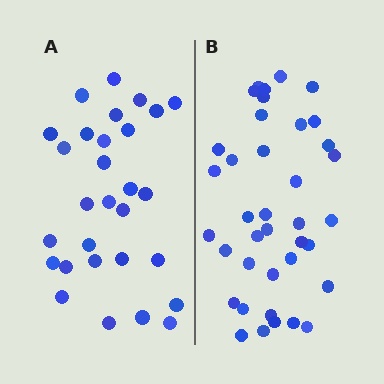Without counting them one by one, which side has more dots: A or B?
Region B (the right region) has more dots.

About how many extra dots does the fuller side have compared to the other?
Region B has roughly 8 or so more dots than region A.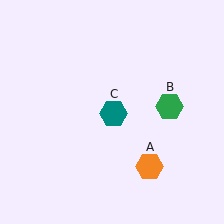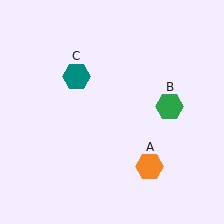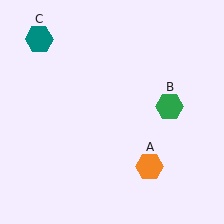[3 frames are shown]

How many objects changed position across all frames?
1 object changed position: teal hexagon (object C).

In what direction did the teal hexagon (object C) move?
The teal hexagon (object C) moved up and to the left.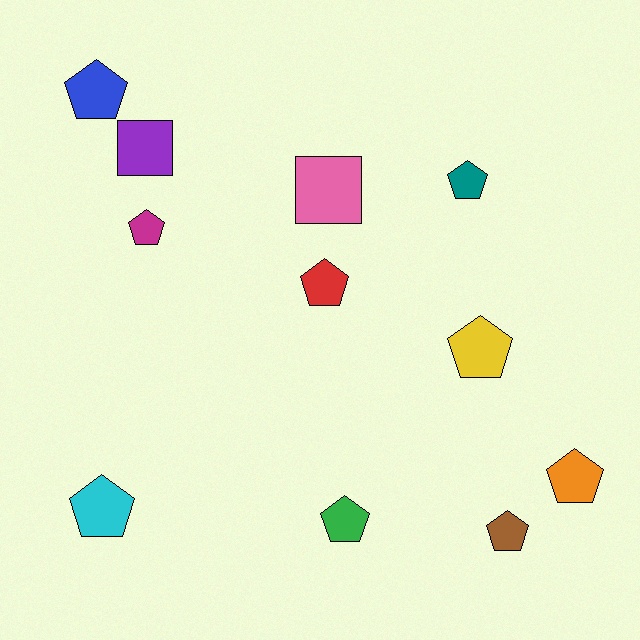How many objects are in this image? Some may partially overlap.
There are 11 objects.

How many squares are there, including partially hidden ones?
There are 2 squares.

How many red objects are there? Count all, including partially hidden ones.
There is 1 red object.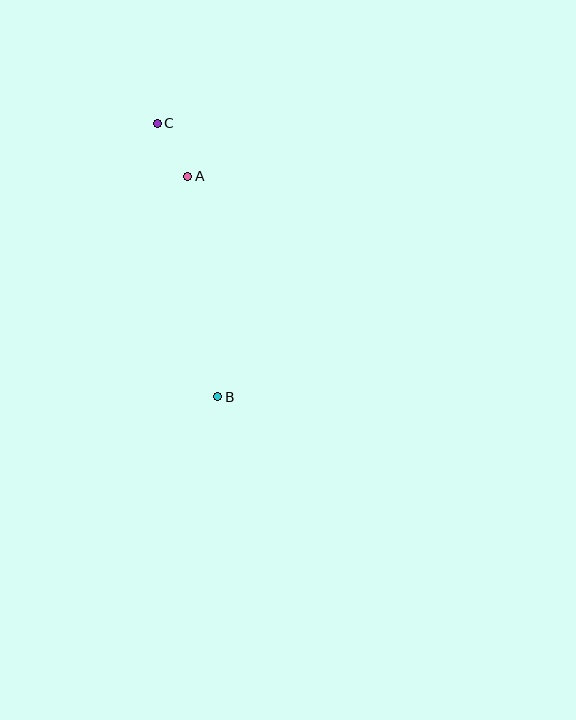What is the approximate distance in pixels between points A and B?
The distance between A and B is approximately 222 pixels.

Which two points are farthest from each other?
Points B and C are farthest from each other.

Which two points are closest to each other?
Points A and C are closest to each other.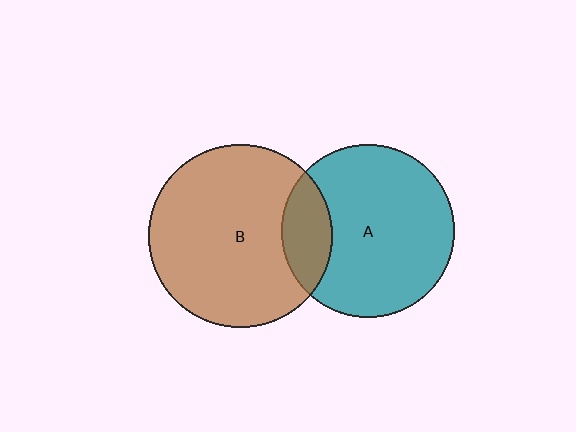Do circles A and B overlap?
Yes.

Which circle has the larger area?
Circle B (brown).